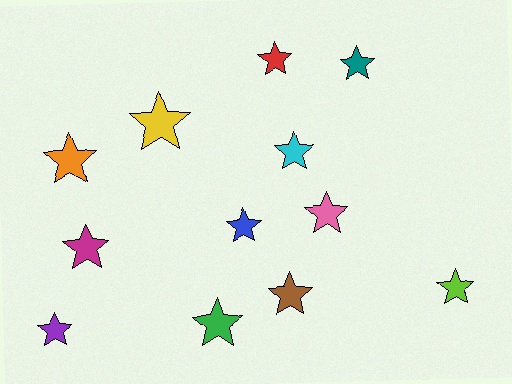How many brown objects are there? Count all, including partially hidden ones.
There is 1 brown object.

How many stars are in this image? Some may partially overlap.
There are 12 stars.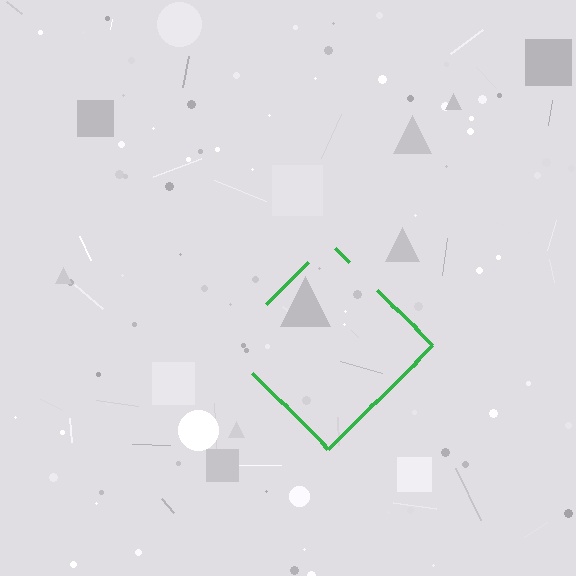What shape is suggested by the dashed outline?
The dashed outline suggests a diamond.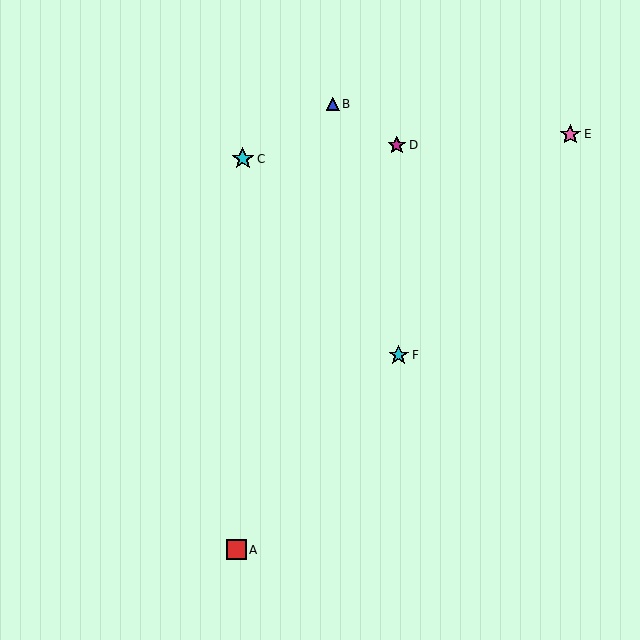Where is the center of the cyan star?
The center of the cyan star is at (243, 159).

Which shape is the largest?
The cyan star (labeled C) is the largest.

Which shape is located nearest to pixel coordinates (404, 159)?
The magenta star (labeled D) at (397, 145) is nearest to that location.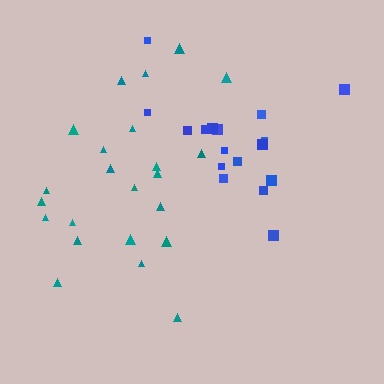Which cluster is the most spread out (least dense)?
Teal.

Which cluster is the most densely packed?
Blue.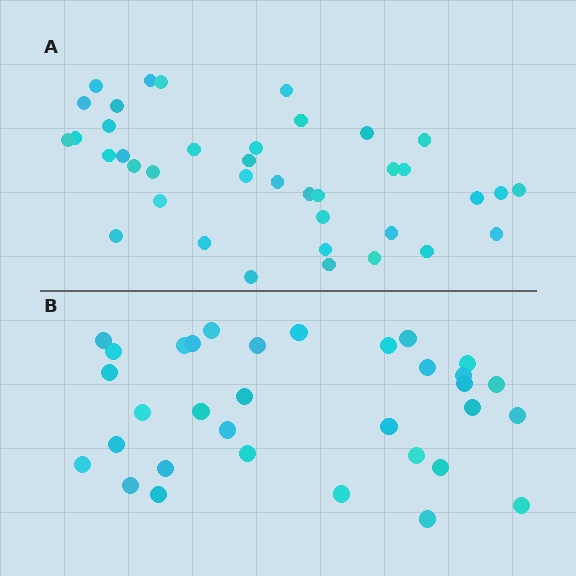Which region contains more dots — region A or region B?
Region A (the top region) has more dots.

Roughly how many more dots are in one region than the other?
Region A has about 6 more dots than region B.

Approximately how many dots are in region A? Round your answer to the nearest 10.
About 40 dots. (The exact count is 39, which rounds to 40.)